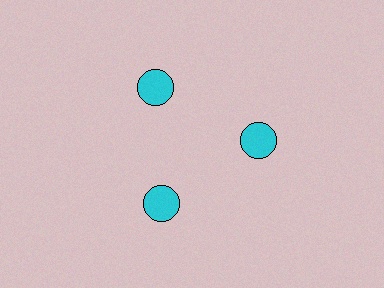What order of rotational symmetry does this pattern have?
This pattern has 3-fold rotational symmetry.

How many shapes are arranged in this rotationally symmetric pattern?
There are 3 shapes, arranged in 3 groups of 1.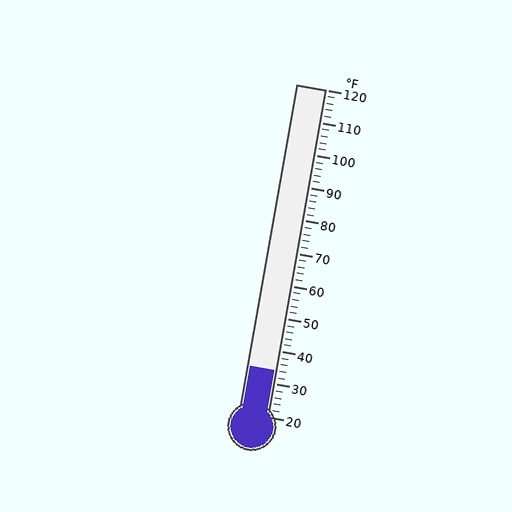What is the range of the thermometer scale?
The thermometer scale ranges from 20°F to 120°F.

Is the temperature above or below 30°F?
The temperature is above 30°F.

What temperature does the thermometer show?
The thermometer shows approximately 34°F.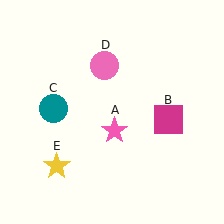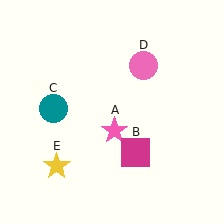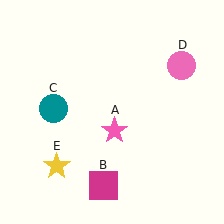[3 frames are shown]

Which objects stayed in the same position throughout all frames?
Pink star (object A) and teal circle (object C) and yellow star (object E) remained stationary.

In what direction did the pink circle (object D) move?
The pink circle (object D) moved right.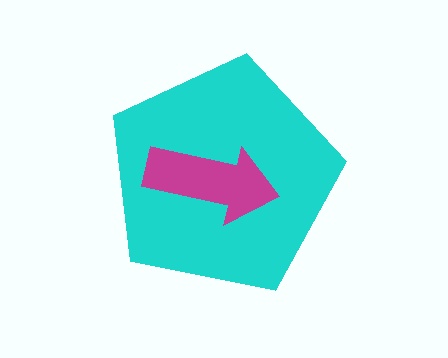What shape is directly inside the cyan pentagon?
The magenta arrow.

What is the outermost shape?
The cyan pentagon.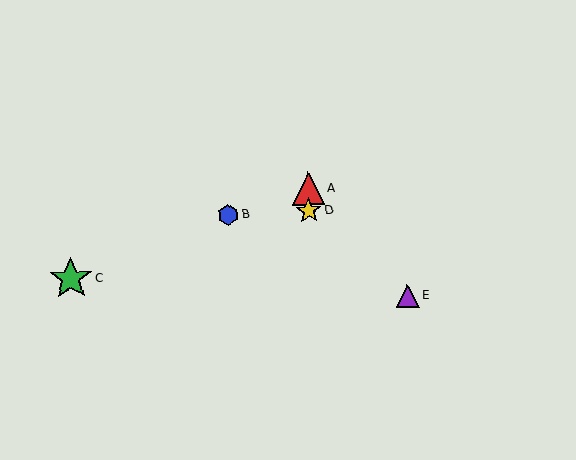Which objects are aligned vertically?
Objects A, D are aligned vertically.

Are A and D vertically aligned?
Yes, both are at x≈308.